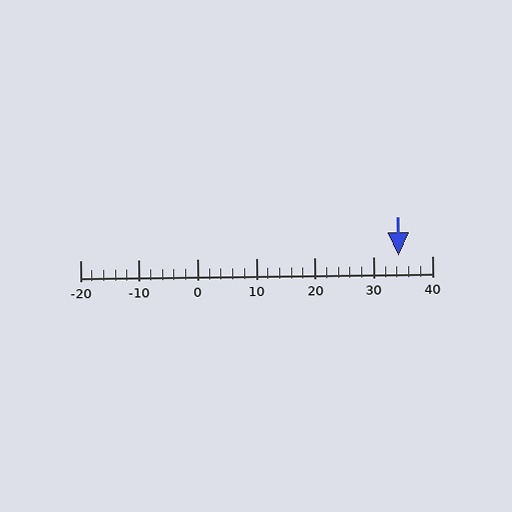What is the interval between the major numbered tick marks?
The major tick marks are spaced 10 units apart.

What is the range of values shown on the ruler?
The ruler shows values from -20 to 40.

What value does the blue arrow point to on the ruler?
The blue arrow points to approximately 34.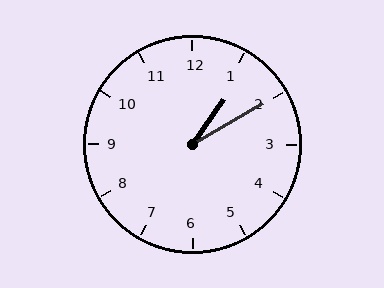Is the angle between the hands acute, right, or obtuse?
It is acute.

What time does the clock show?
1:10.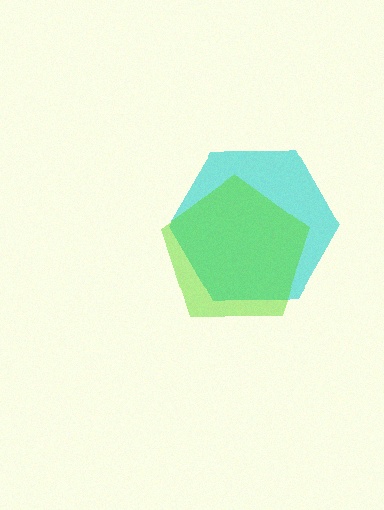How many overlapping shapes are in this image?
There are 2 overlapping shapes in the image.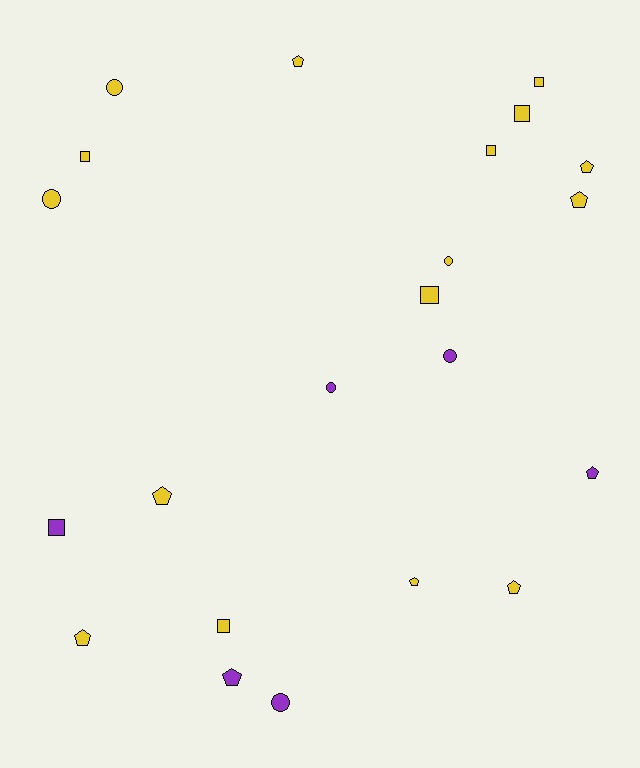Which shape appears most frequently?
Pentagon, with 9 objects.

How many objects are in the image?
There are 22 objects.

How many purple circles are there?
There are 3 purple circles.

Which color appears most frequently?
Yellow, with 16 objects.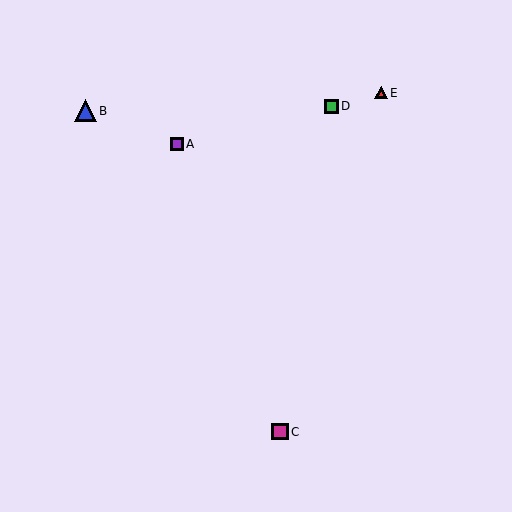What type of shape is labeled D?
Shape D is a green square.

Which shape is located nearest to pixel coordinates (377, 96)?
The red triangle (labeled E) at (381, 93) is nearest to that location.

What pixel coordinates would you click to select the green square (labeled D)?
Click at (331, 106) to select the green square D.